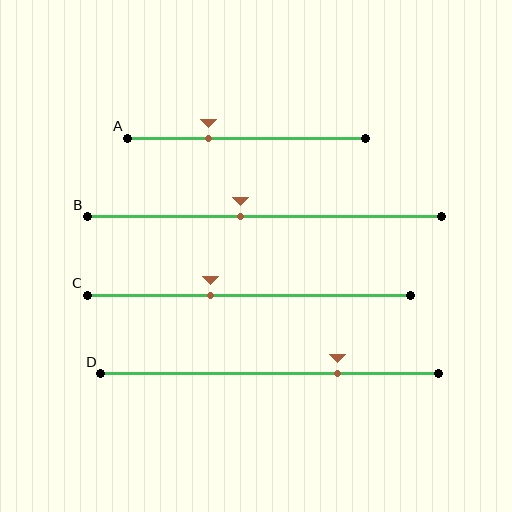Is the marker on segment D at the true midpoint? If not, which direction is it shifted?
No, the marker on segment D is shifted to the right by about 20% of the segment length.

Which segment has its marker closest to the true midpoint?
Segment B has its marker closest to the true midpoint.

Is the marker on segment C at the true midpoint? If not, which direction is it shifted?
No, the marker on segment C is shifted to the left by about 12% of the segment length.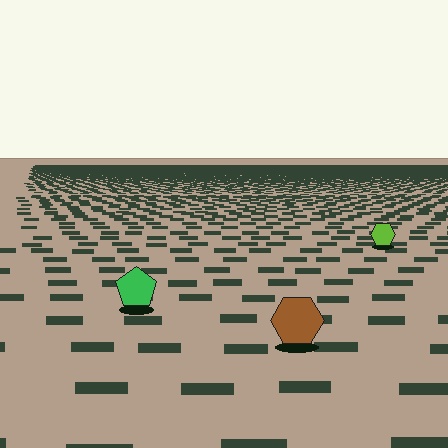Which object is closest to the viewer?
The brown hexagon is closest. The texture marks near it are larger and more spread out.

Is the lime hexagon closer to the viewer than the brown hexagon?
No. The brown hexagon is closer — you can tell from the texture gradient: the ground texture is coarser near it.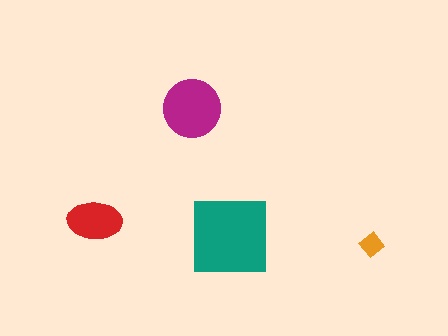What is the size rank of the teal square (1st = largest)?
1st.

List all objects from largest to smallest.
The teal square, the magenta circle, the red ellipse, the orange diamond.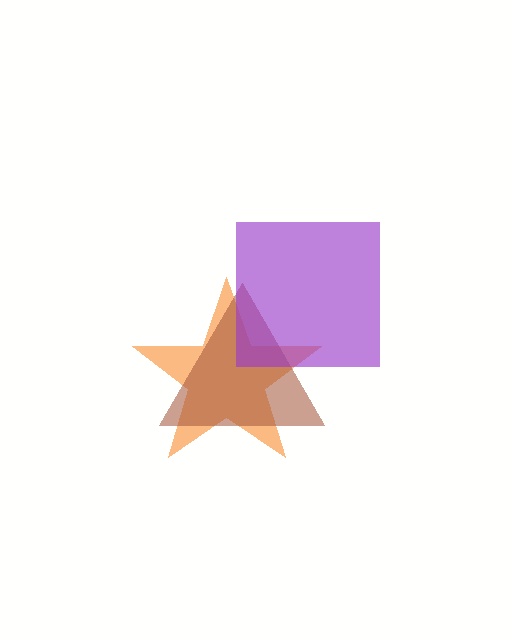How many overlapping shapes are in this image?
There are 3 overlapping shapes in the image.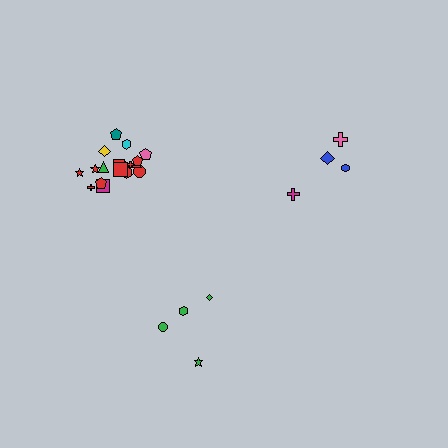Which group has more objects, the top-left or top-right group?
The top-left group.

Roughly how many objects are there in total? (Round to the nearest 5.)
Roughly 25 objects in total.